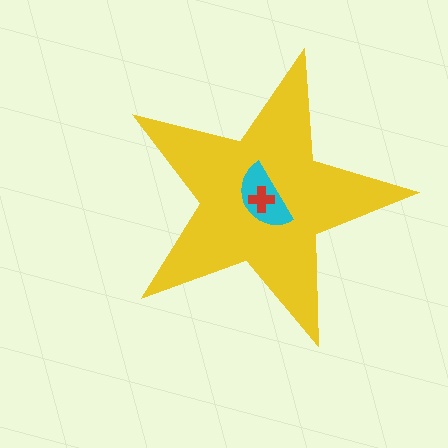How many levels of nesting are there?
3.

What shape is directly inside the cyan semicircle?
The red cross.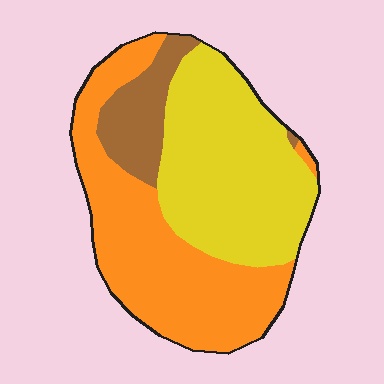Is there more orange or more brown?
Orange.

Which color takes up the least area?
Brown, at roughly 10%.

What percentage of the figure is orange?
Orange covers about 45% of the figure.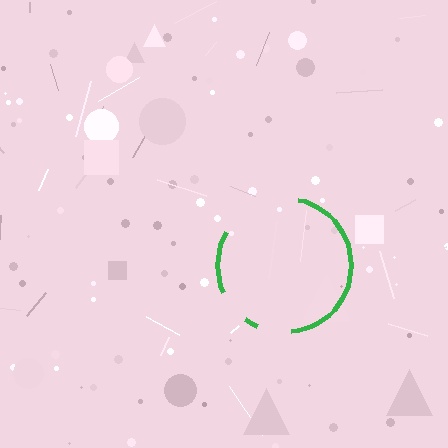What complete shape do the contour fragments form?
The contour fragments form a circle.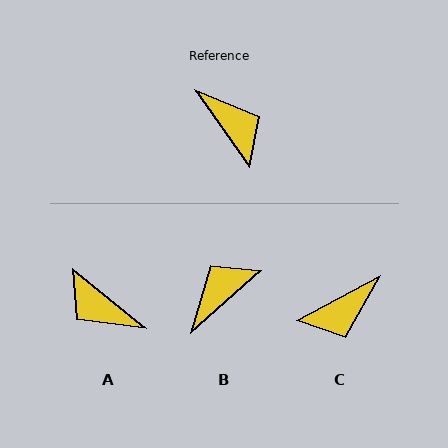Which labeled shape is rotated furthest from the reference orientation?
A, about 164 degrees away.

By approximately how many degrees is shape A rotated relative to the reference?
Approximately 164 degrees clockwise.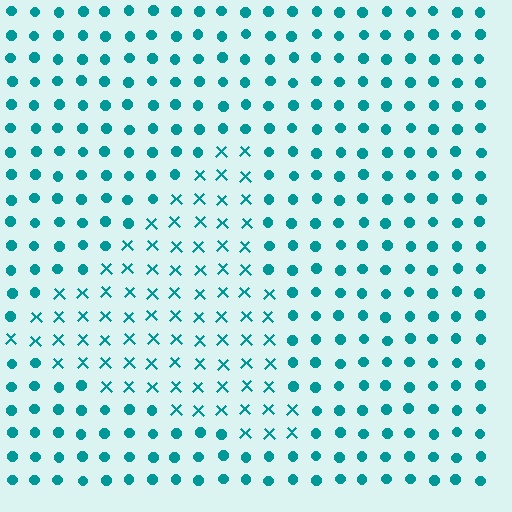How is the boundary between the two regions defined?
The boundary is defined by a change in element shape: X marks inside vs. circles outside. All elements share the same color and spacing.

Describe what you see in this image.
The image is filled with small teal elements arranged in a uniform grid. A triangle-shaped region contains X marks, while the surrounding area contains circles. The boundary is defined purely by the change in element shape.